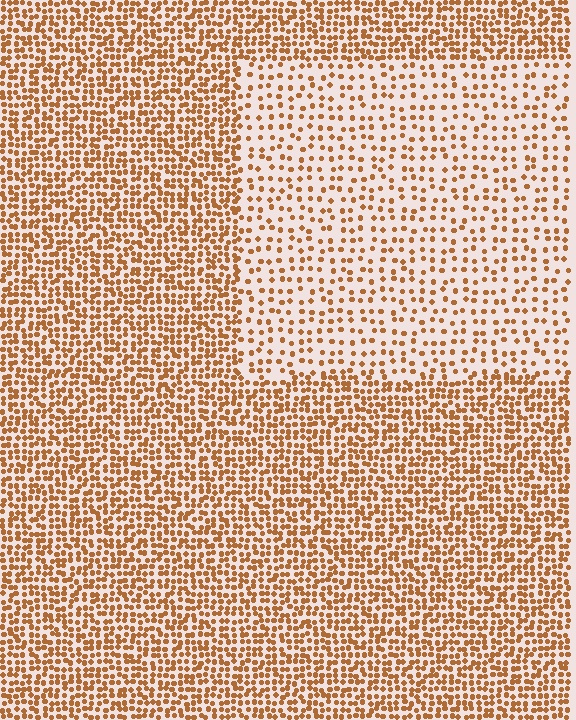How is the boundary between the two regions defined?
The boundary is defined by a change in element density (approximately 2.3x ratio). All elements are the same color, size, and shape.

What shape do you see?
I see a rectangle.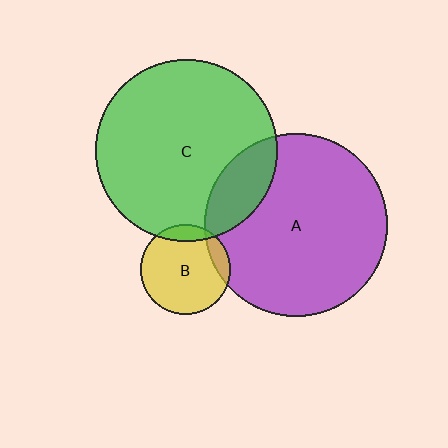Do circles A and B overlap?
Yes.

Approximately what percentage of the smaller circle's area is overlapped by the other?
Approximately 10%.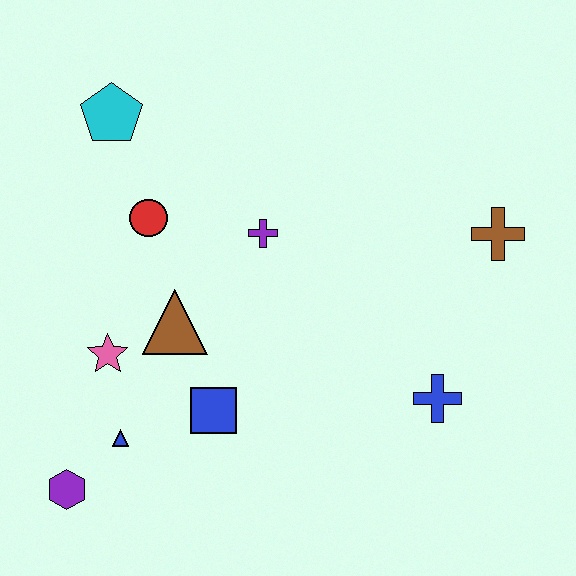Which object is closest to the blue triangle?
The purple hexagon is closest to the blue triangle.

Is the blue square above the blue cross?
No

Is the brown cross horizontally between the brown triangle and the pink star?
No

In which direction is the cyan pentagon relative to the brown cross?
The cyan pentagon is to the left of the brown cross.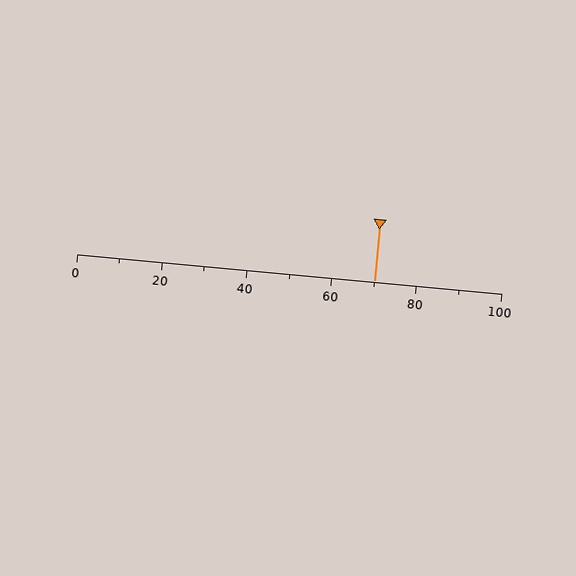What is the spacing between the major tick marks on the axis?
The major ticks are spaced 20 apart.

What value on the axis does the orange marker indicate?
The marker indicates approximately 70.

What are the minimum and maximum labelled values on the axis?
The axis runs from 0 to 100.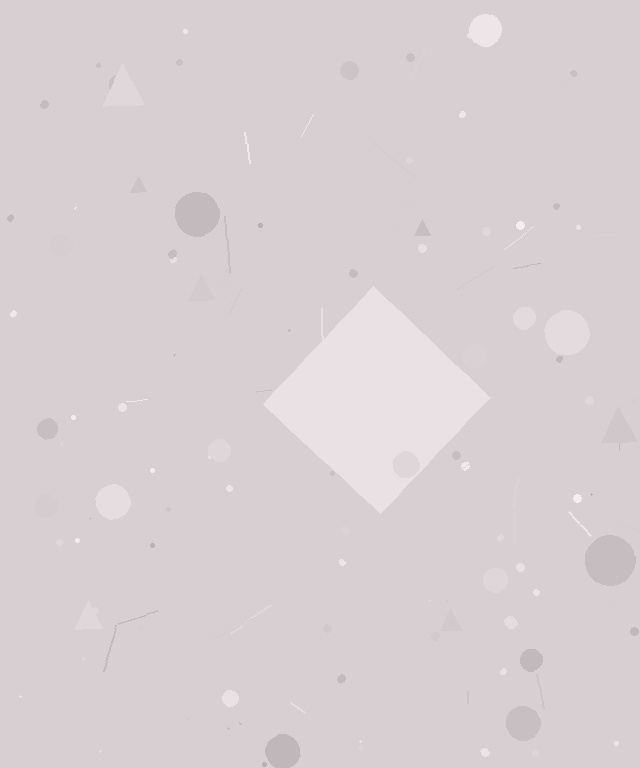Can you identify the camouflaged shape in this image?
The camouflaged shape is a diamond.